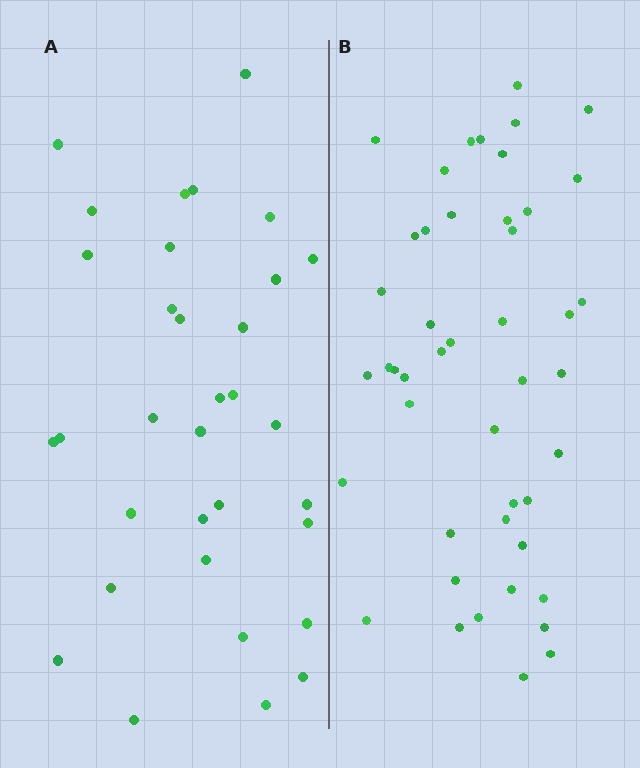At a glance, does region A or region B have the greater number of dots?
Region B (the right region) has more dots.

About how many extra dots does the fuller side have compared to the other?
Region B has approximately 15 more dots than region A.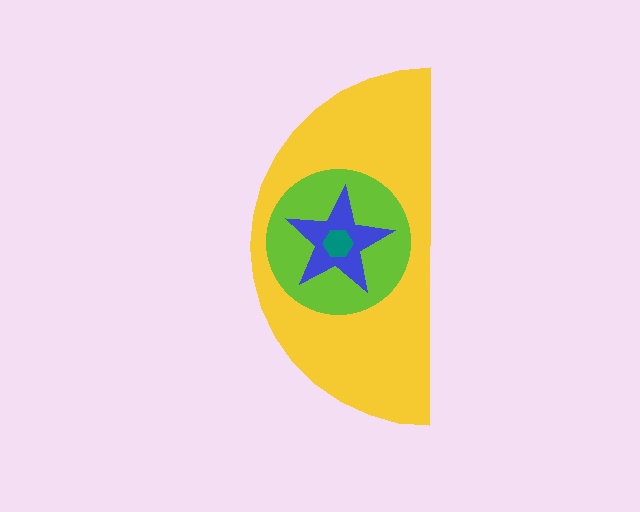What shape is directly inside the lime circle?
The blue star.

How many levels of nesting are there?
4.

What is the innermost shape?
The teal hexagon.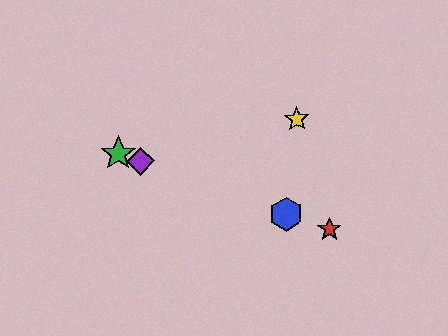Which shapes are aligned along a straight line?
The red star, the blue hexagon, the green star, the purple diamond are aligned along a straight line.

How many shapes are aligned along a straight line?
4 shapes (the red star, the blue hexagon, the green star, the purple diamond) are aligned along a straight line.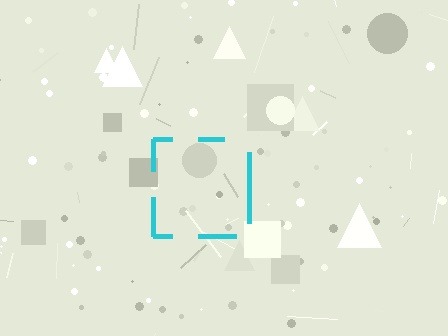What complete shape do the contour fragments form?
The contour fragments form a square.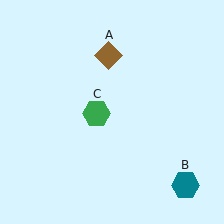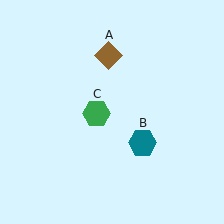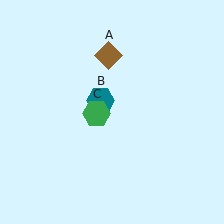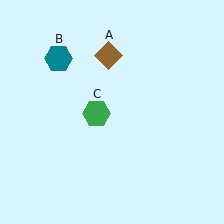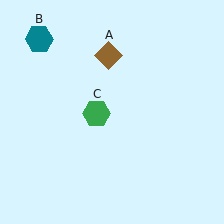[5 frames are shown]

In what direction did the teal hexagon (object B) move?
The teal hexagon (object B) moved up and to the left.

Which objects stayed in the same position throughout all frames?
Brown diamond (object A) and green hexagon (object C) remained stationary.